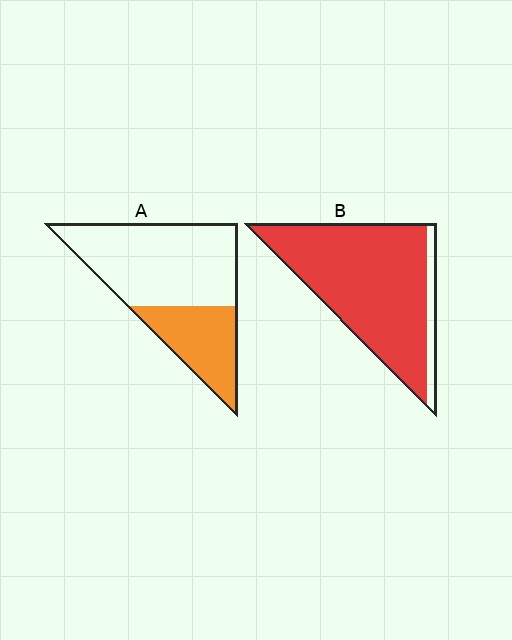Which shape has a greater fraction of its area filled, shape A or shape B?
Shape B.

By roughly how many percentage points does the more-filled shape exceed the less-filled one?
By roughly 55 percentage points (B over A).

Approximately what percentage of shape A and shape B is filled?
A is approximately 35% and B is approximately 90%.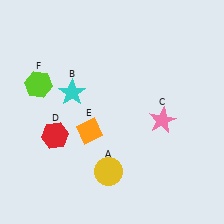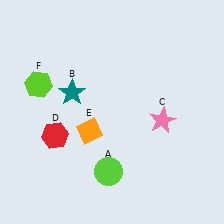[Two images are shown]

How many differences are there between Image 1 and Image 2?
There are 2 differences between the two images.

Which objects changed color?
A changed from yellow to lime. B changed from cyan to teal.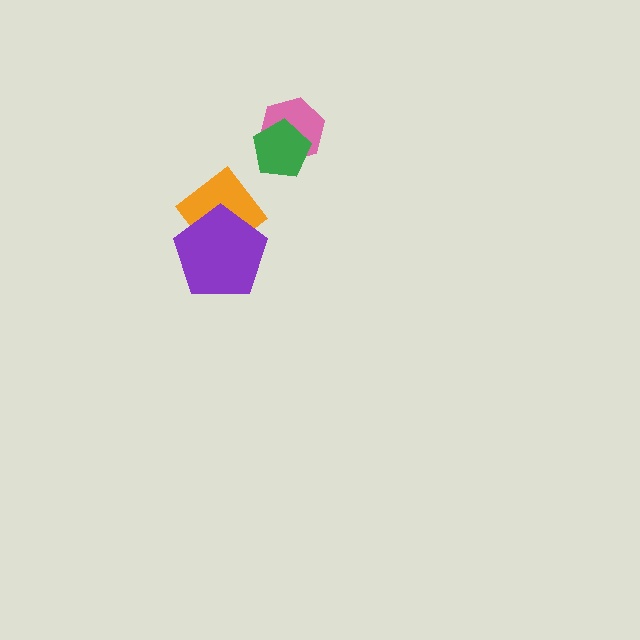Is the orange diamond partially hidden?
Yes, it is partially covered by another shape.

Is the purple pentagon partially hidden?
No, no other shape covers it.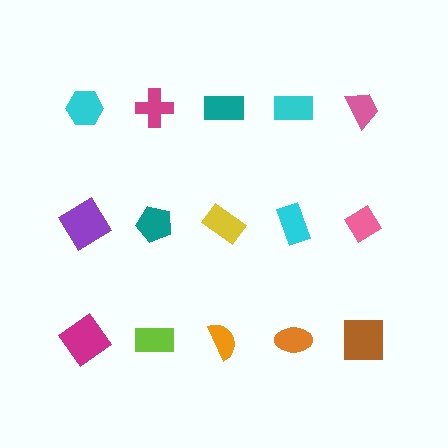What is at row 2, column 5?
A pink diamond.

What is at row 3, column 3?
An orange semicircle.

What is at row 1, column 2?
A magenta cross.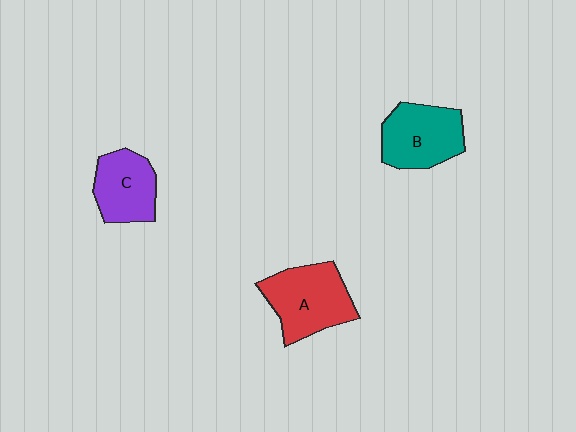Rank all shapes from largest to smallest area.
From largest to smallest: A (red), B (teal), C (purple).